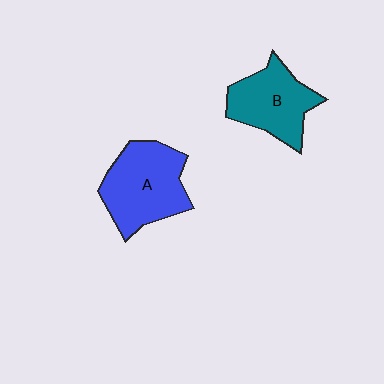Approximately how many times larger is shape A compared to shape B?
Approximately 1.2 times.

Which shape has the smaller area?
Shape B (teal).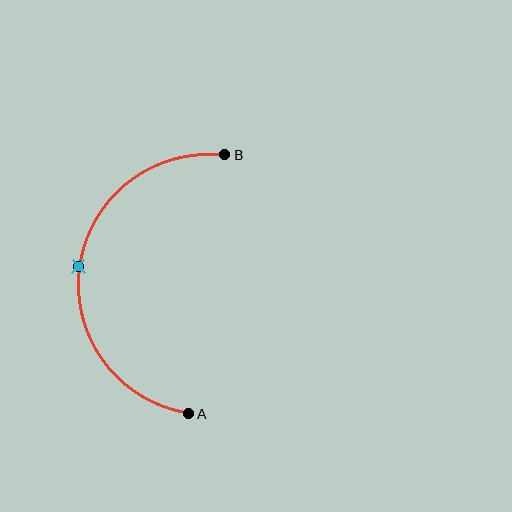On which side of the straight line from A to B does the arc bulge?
The arc bulges to the left of the straight line connecting A and B.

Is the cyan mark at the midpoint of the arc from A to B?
Yes. The cyan mark lies on the arc at equal arc-length from both A and B — it is the arc midpoint.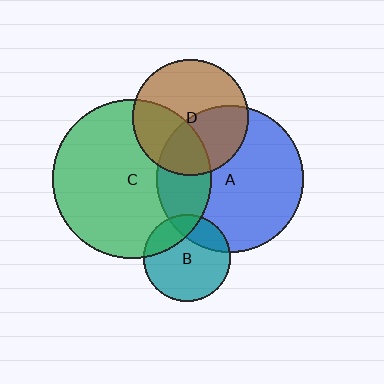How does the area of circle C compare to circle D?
Approximately 1.9 times.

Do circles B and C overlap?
Yes.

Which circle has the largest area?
Circle C (green).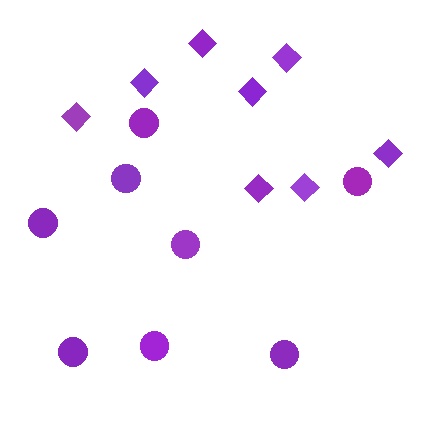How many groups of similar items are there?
There are 2 groups: one group of circles (8) and one group of diamonds (8).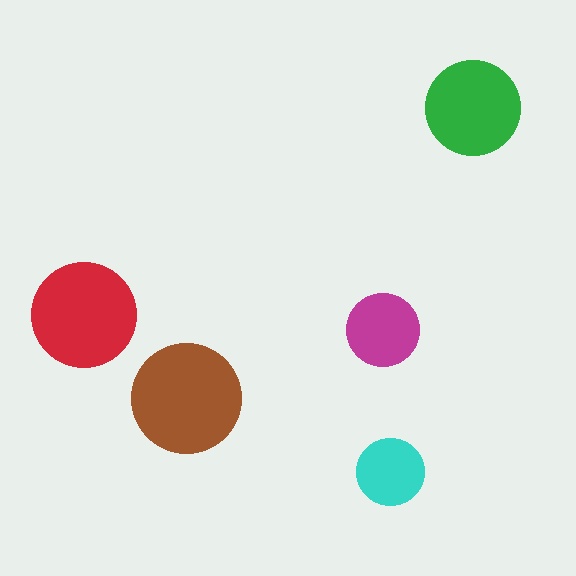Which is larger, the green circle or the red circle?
The red one.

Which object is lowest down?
The cyan circle is bottommost.